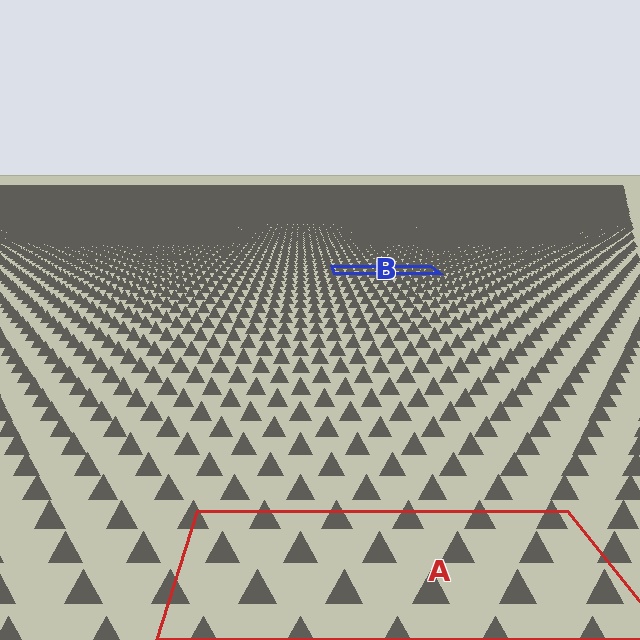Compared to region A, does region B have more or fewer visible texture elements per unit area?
Region B has more texture elements per unit area — they are packed more densely because it is farther away.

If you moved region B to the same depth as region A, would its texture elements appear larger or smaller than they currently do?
They would appear larger. At a closer depth, the same texture elements are projected at a bigger on-screen size.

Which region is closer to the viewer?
Region A is closer. The texture elements there are larger and more spread out.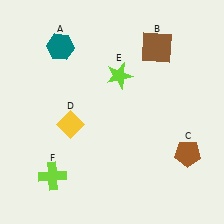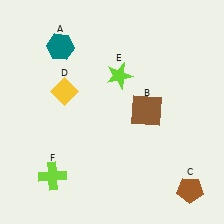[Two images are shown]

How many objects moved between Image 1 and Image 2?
3 objects moved between the two images.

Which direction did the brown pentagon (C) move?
The brown pentagon (C) moved down.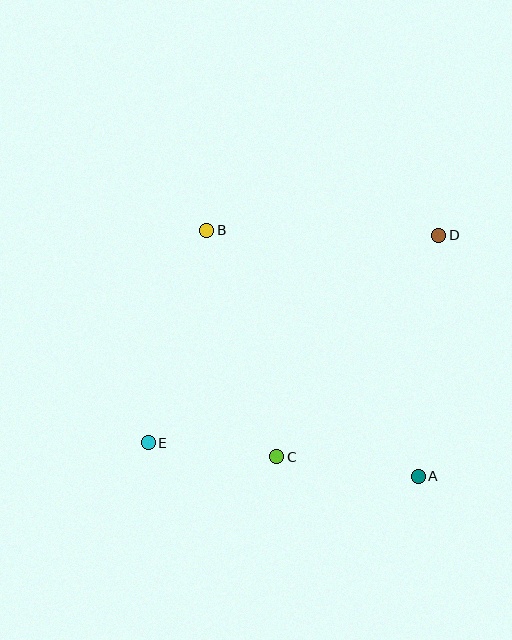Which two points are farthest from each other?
Points D and E are farthest from each other.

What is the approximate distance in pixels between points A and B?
The distance between A and B is approximately 325 pixels.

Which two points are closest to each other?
Points C and E are closest to each other.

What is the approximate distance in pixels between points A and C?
The distance between A and C is approximately 143 pixels.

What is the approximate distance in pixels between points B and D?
The distance between B and D is approximately 232 pixels.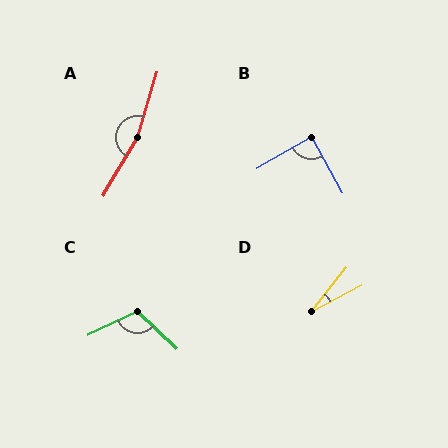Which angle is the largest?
A, at approximately 166 degrees.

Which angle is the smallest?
D, at approximately 23 degrees.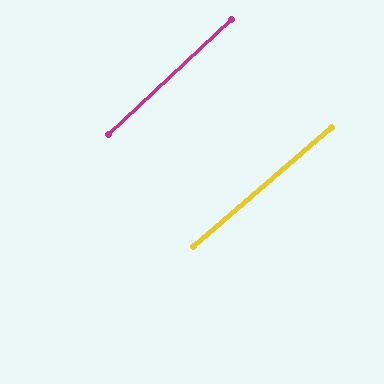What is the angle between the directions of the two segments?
Approximately 2 degrees.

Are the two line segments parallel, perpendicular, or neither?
Parallel — their directions differ by only 1.9°.